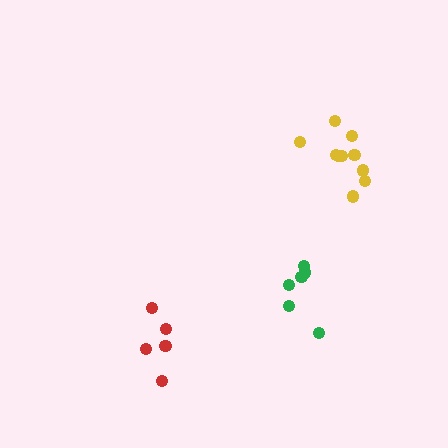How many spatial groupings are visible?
There are 3 spatial groupings.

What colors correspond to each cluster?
The clusters are colored: yellow, red, green.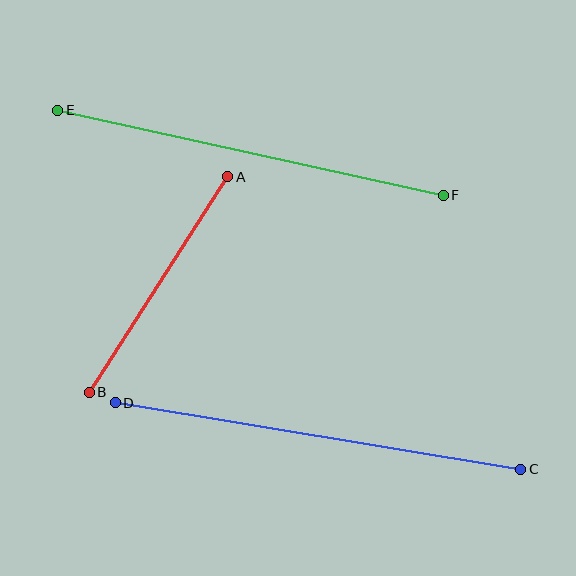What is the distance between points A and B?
The distance is approximately 256 pixels.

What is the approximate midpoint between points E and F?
The midpoint is at approximately (251, 153) pixels.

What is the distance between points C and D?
The distance is approximately 411 pixels.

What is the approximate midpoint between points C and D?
The midpoint is at approximately (318, 436) pixels.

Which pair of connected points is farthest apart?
Points C and D are farthest apart.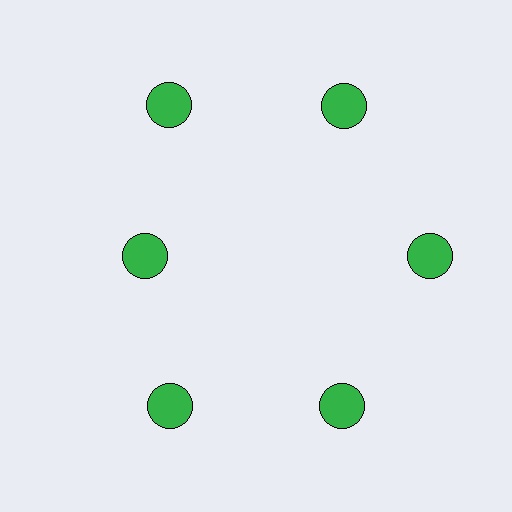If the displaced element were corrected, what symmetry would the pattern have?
It would have 6-fold rotational symmetry — the pattern would map onto itself every 60 degrees.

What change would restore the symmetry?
The symmetry would be restored by moving it outward, back onto the ring so that all 6 circles sit at equal angles and equal distance from the center.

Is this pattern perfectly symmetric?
No. The 6 green circles are arranged in a ring, but one element near the 9 o'clock position is pulled inward toward the center, breaking the 6-fold rotational symmetry.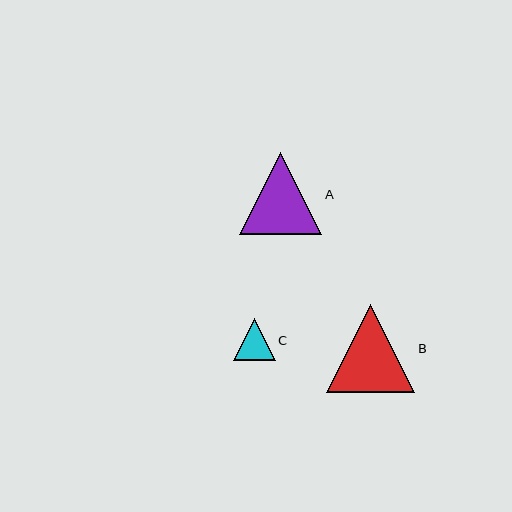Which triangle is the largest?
Triangle B is the largest with a size of approximately 88 pixels.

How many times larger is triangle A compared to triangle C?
Triangle A is approximately 2.0 times the size of triangle C.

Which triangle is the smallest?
Triangle C is the smallest with a size of approximately 42 pixels.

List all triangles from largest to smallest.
From largest to smallest: B, A, C.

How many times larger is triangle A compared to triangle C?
Triangle A is approximately 2.0 times the size of triangle C.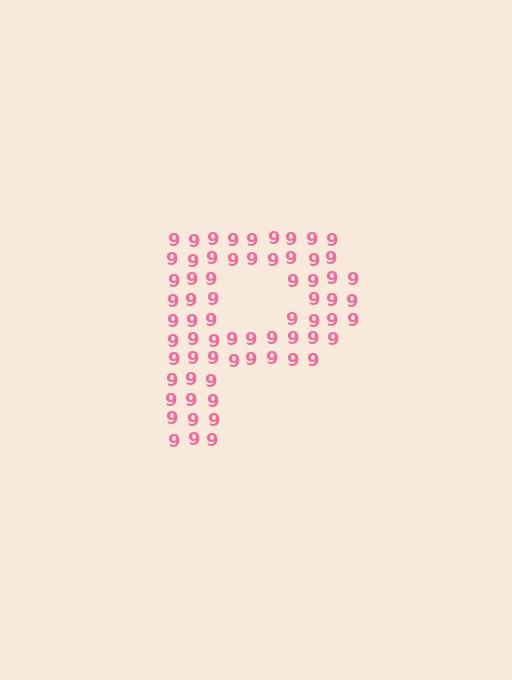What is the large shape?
The large shape is the letter P.